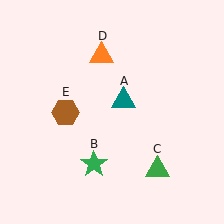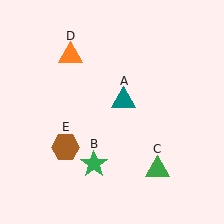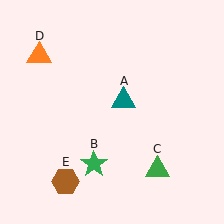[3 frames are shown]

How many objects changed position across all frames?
2 objects changed position: orange triangle (object D), brown hexagon (object E).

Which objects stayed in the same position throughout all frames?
Teal triangle (object A) and green star (object B) and green triangle (object C) remained stationary.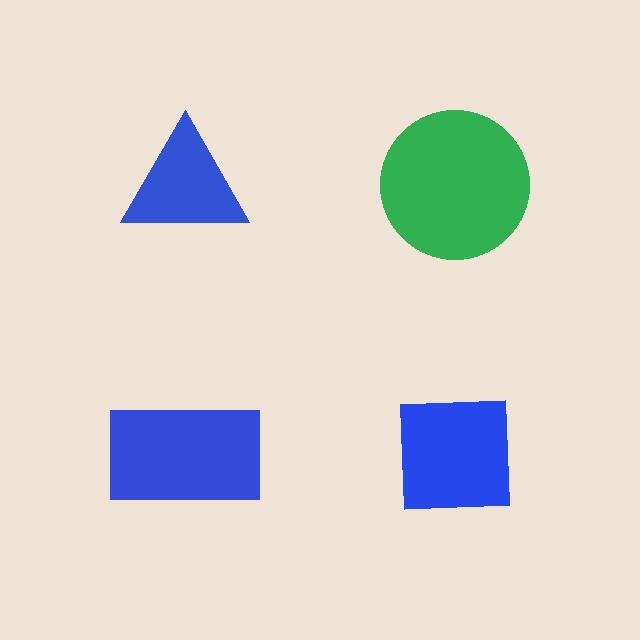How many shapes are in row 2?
2 shapes.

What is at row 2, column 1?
A blue rectangle.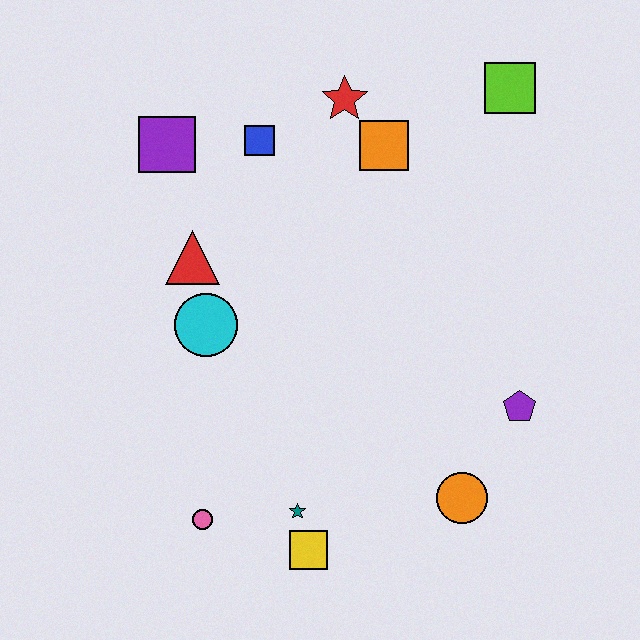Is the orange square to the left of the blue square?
No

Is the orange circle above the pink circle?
Yes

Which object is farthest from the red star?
The yellow square is farthest from the red star.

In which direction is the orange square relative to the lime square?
The orange square is to the left of the lime square.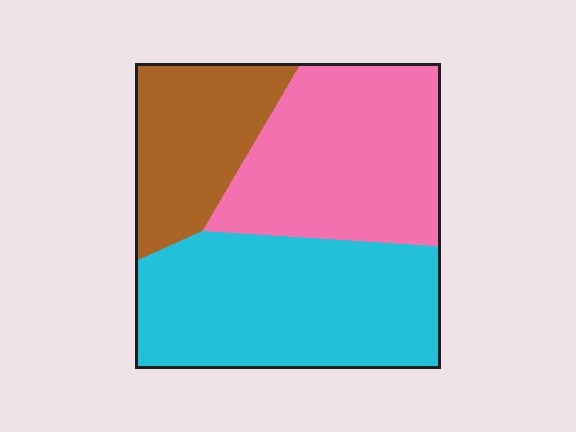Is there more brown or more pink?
Pink.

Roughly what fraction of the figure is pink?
Pink covers 36% of the figure.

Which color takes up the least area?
Brown, at roughly 20%.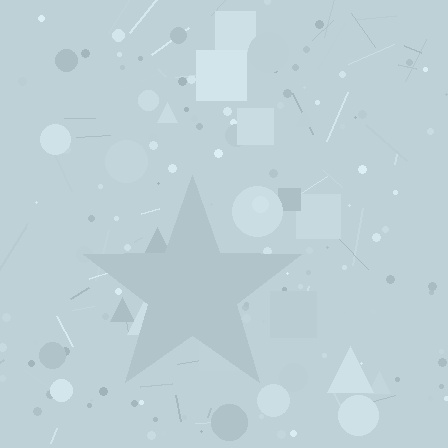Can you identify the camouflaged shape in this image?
The camouflaged shape is a star.